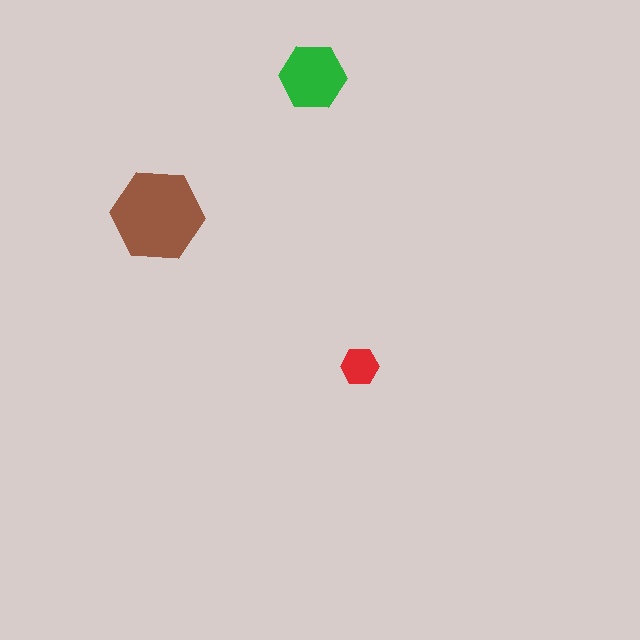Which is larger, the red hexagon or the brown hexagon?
The brown one.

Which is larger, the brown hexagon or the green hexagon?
The brown one.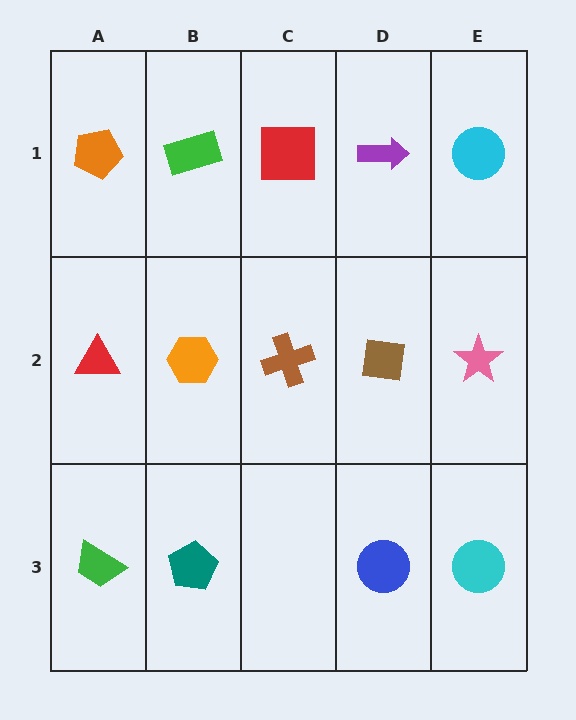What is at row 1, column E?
A cyan circle.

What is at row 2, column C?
A brown cross.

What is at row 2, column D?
A brown square.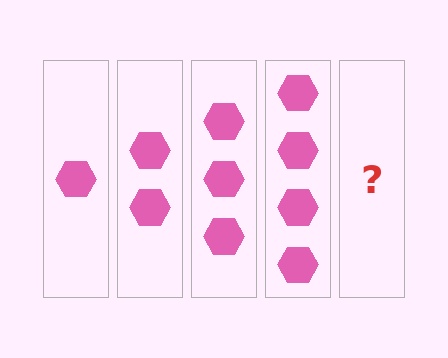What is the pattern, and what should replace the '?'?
The pattern is that each step adds one more hexagon. The '?' should be 5 hexagons.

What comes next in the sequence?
The next element should be 5 hexagons.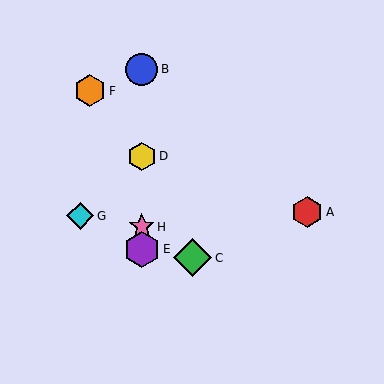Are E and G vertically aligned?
No, E is at x≈142 and G is at x≈80.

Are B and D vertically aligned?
Yes, both are at x≈142.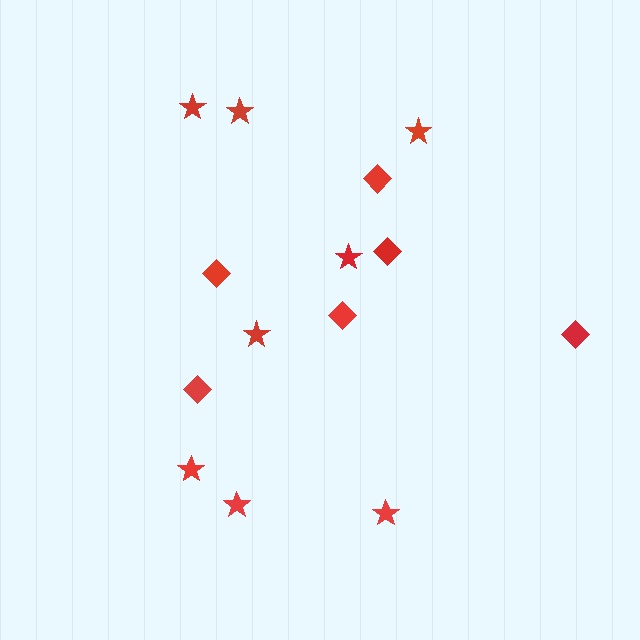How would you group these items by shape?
There are 2 groups: one group of diamonds (6) and one group of stars (8).